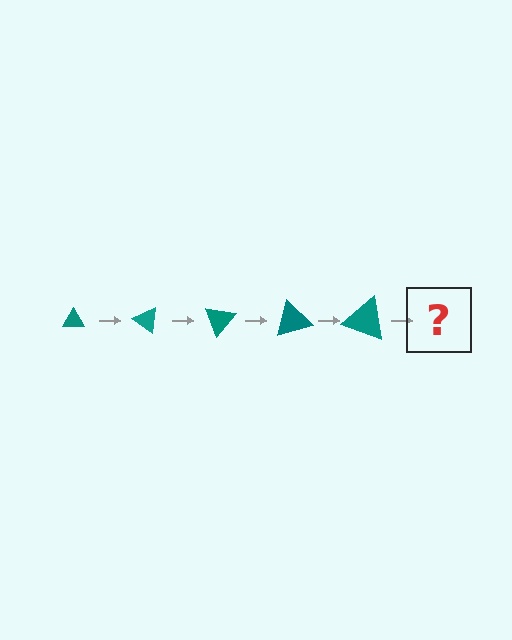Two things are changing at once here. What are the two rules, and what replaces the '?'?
The two rules are that the triangle grows larger each step and it rotates 35 degrees each step. The '?' should be a triangle, larger than the previous one and rotated 175 degrees from the start.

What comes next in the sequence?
The next element should be a triangle, larger than the previous one and rotated 175 degrees from the start.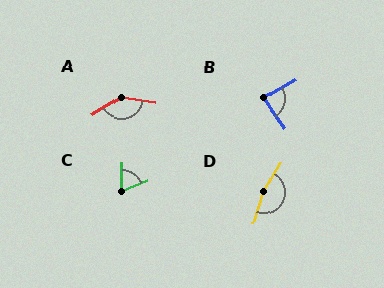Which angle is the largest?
D, at approximately 166 degrees.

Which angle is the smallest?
C, at approximately 66 degrees.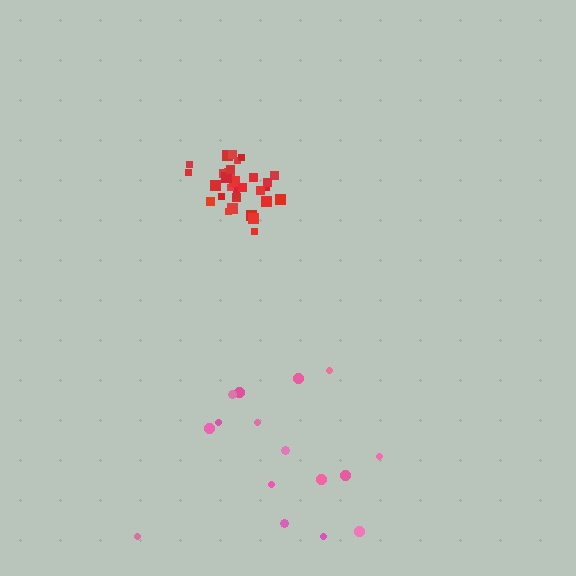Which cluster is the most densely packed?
Red.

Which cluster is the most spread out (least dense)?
Pink.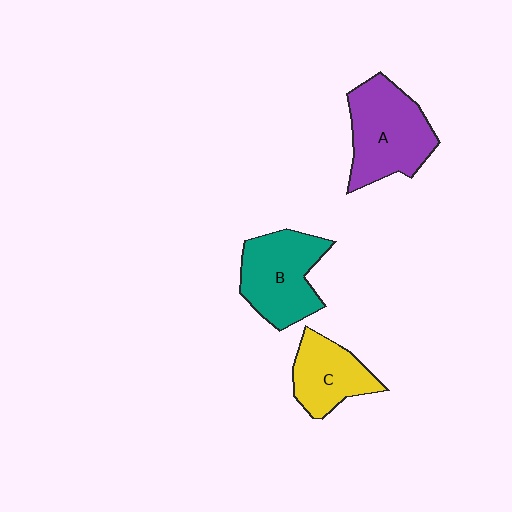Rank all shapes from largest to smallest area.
From largest to smallest: A (purple), B (teal), C (yellow).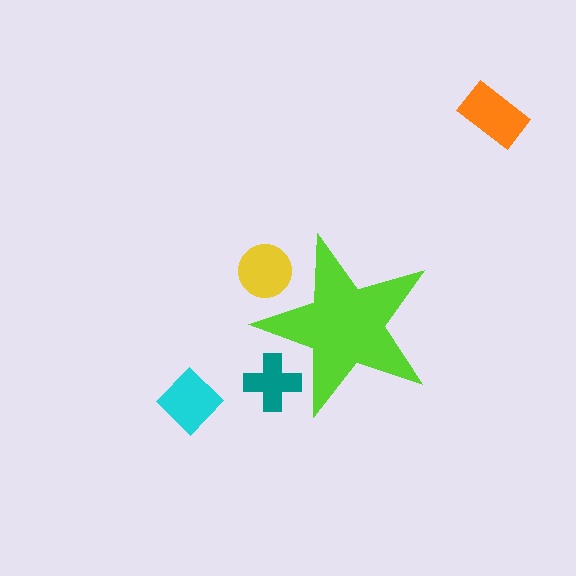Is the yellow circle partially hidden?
Yes, the yellow circle is partially hidden behind the lime star.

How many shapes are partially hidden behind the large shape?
2 shapes are partially hidden.